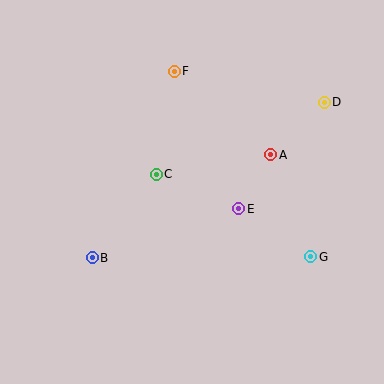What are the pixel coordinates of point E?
Point E is at (239, 209).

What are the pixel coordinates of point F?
Point F is at (174, 71).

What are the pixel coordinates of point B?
Point B is at (92, 258).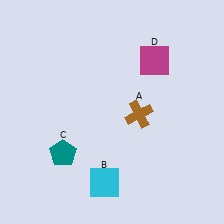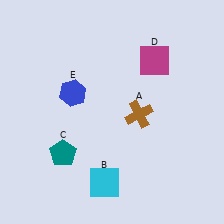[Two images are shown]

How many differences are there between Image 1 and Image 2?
There is 1 difference between the two images.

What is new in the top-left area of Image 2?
A blue hexagon (E) was added in the top-left area of Image 2.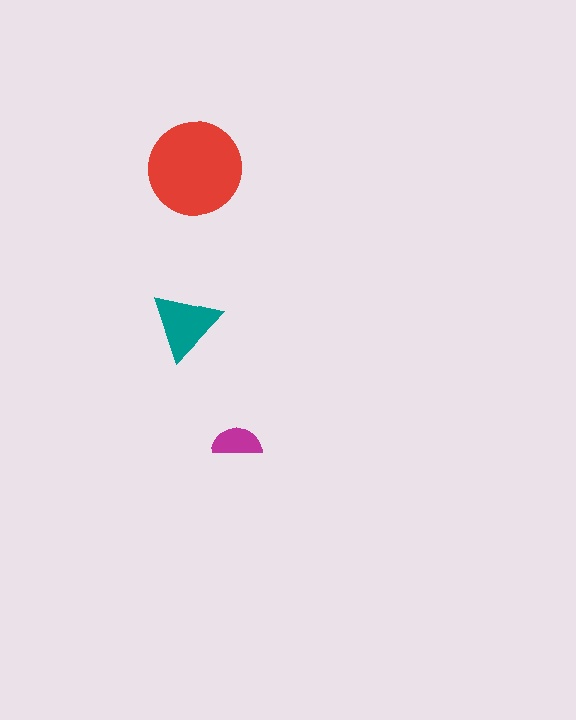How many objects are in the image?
There are 3 objects in the image.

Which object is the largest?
The red circle.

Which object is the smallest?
The magenta semicircle.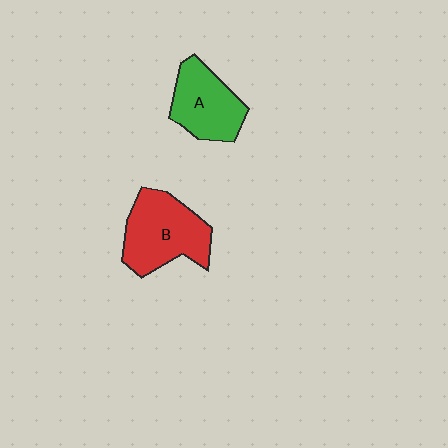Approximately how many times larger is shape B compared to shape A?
Approximately 1.2 times.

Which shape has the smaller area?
Shape A (green).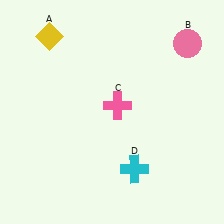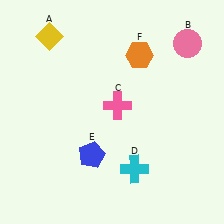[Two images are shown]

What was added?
A blue pentagon (E), an orange hexagon (F) were added in Image 2.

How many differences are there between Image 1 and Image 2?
There are 2 differences between the two images.